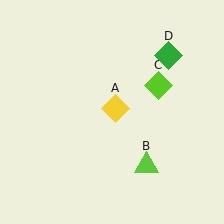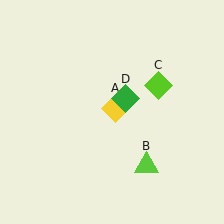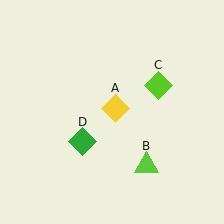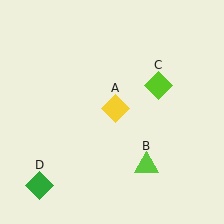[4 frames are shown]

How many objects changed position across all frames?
1 object changed position: green diamond (object D).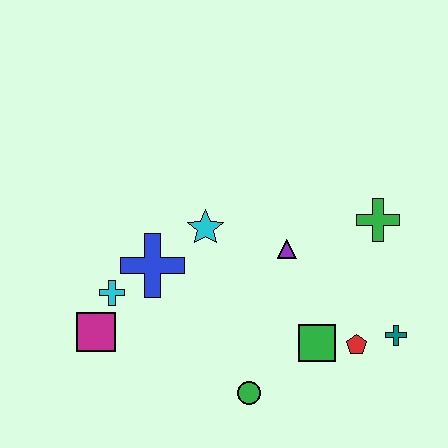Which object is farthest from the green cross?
The magenta square is farthest from the green cross.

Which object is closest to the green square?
The red pentagon is closest to the green square.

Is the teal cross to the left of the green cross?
No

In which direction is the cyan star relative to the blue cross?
The cyan star is to the right of the blue cross.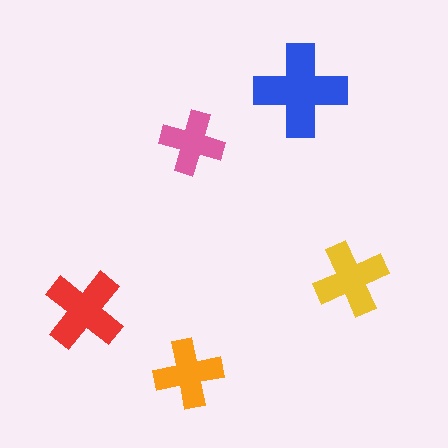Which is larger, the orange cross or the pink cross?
The orange one.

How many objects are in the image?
There are 5 objects in the image.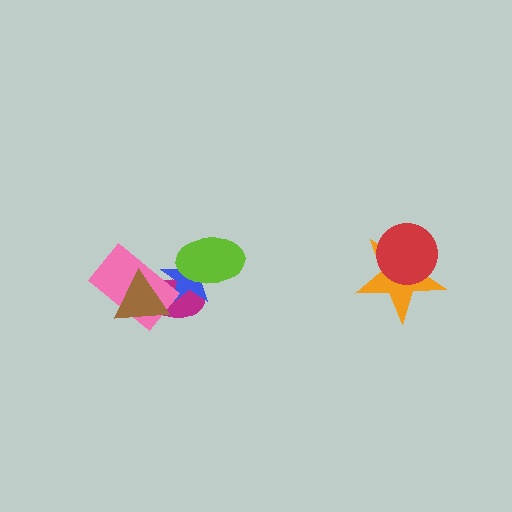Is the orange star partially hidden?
Yes, it is partially covered by another shape.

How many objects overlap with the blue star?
4 objects overlap with the blue star.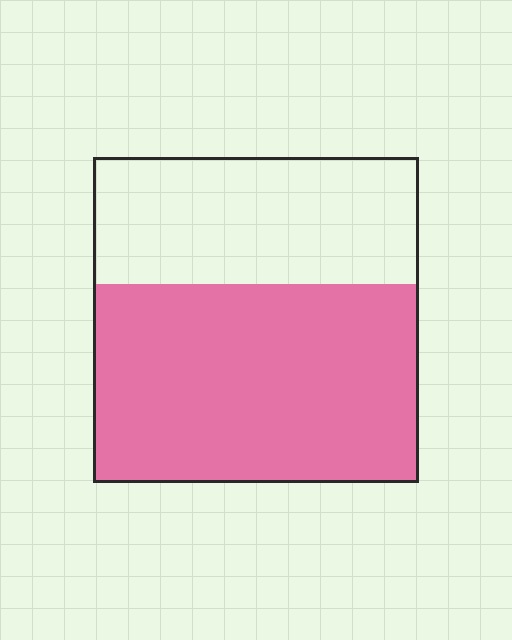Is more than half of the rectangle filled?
Yes.